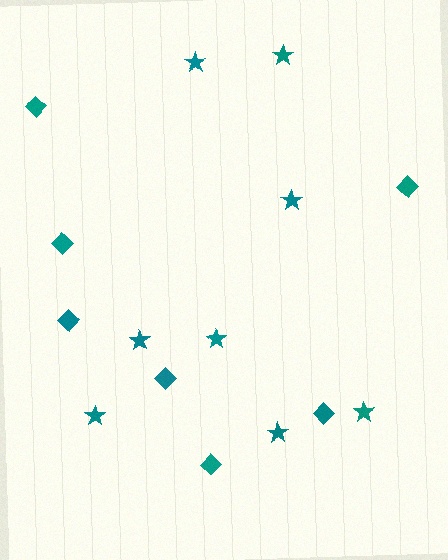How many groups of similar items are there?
There are 2 groups: one group of diamonds (7) and one group of stars (8).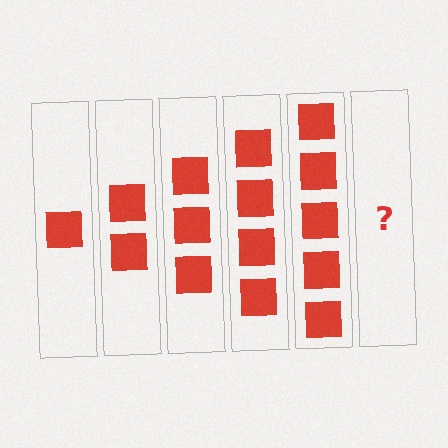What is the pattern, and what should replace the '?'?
The pattern is that each step adds one more square. The '?' should be 6 squares.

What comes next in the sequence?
The next element should be 6 squares.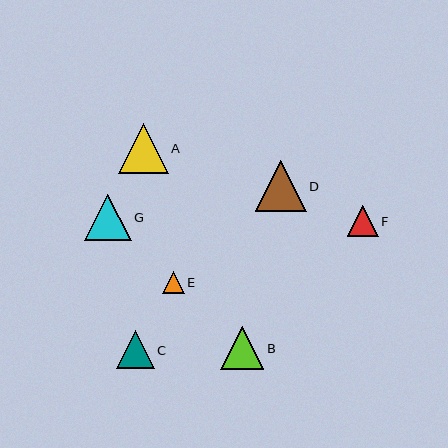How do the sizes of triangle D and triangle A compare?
Triangle D and triangle A are approximately the same size.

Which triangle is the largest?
Triangle D is the largest with a size of approximately 51 pixels.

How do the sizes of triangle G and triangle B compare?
Triangle G and triangle B are approximately the same size.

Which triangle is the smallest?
Triangle E is the smallest with a size of approximately 22 pixels.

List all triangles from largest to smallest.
From largest to smallest: D, A, G, B, C, F, E.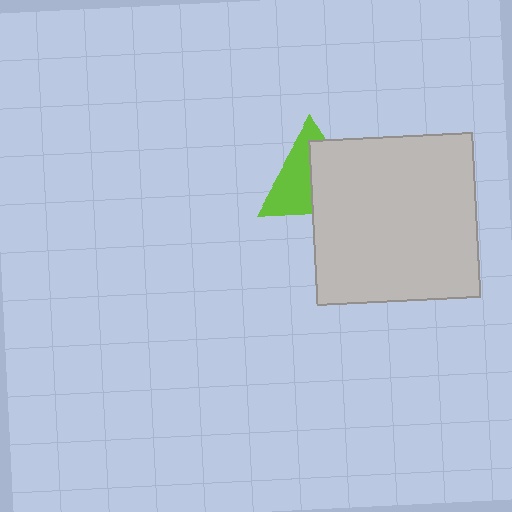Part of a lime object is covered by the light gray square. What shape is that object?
It is a triangle.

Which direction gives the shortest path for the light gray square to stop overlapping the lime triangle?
Moving toward the lower-right gives the shortest separation.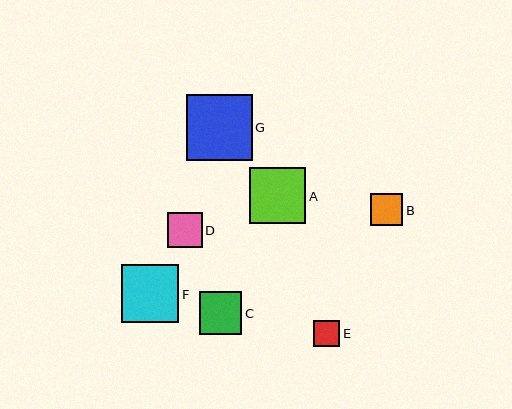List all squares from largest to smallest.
From largest to smallest: G, F, A, C, D, B, E.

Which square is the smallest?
Square E is the smallest with a size of approximately 26 pixels.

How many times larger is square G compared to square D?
Square G is approximately 1.9 times the size of square D.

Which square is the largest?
Square G is the largest with a size of approximately 66 pixels.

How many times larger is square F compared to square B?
Square F is approximately 1.8 times the size of square B.